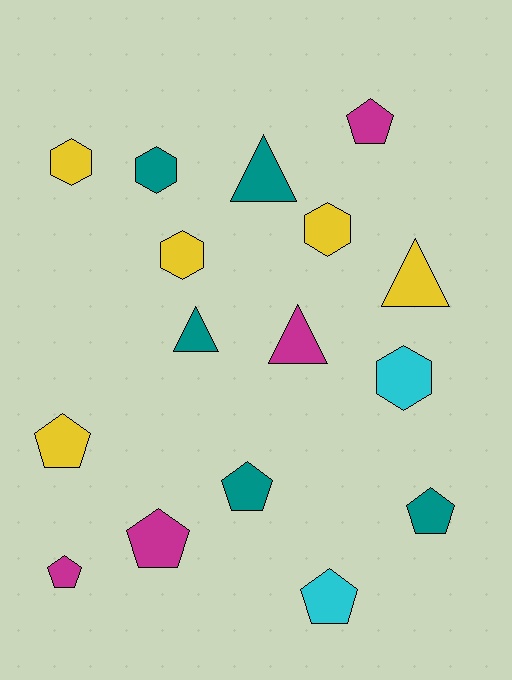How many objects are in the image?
There are 16 objects.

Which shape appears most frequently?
Pentagon, with 7 objects.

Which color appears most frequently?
Teal, with 5 objects.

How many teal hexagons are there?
There is 1 teal hexagon.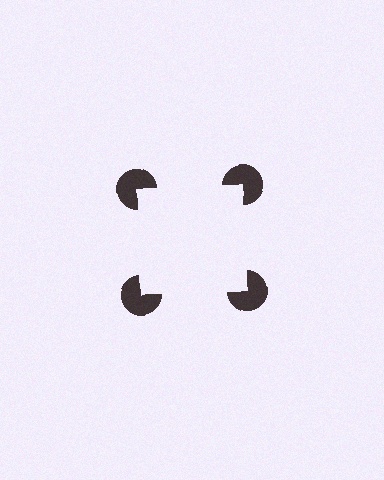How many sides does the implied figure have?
4 sides.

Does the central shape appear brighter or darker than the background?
It typically appears slightly brighter than the background, even though no actual brightness change is drawn.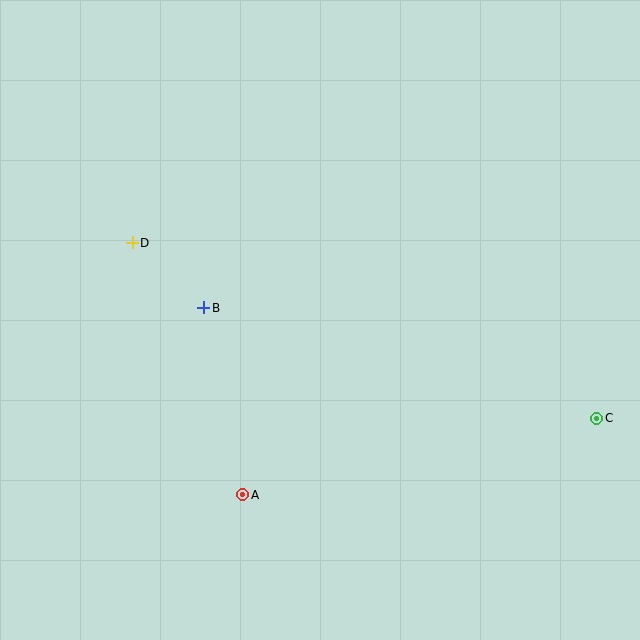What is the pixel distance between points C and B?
The distance between C and B is 408 pixels.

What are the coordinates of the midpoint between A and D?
The midpoint between A and D is at (188, 369).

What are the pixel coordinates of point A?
Point A is at (243, 495).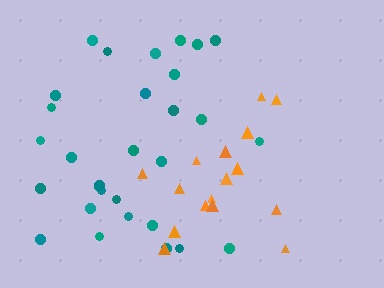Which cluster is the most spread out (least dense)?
Orange.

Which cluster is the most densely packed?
Teal.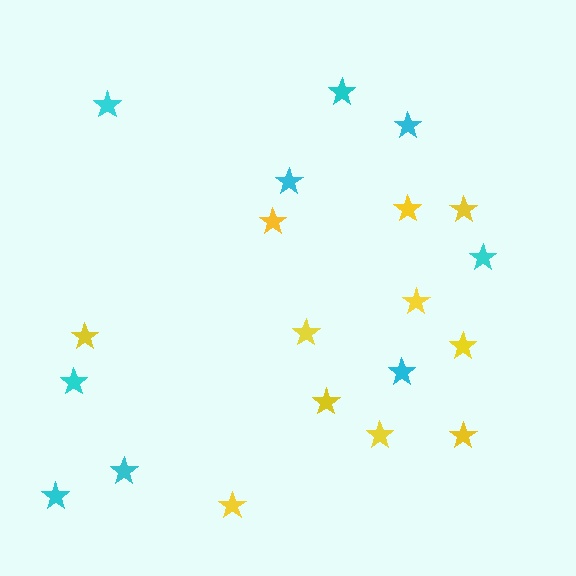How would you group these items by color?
There are 2 groups: one group of cyan stars (9) and one group of yellow stars (11).